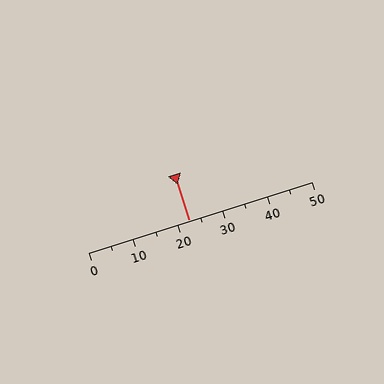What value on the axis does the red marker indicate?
The marker indicates approximately 22.5.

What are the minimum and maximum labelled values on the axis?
The axis runs from 0 to 50.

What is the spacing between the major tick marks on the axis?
The major ticks are spaced 10 apart.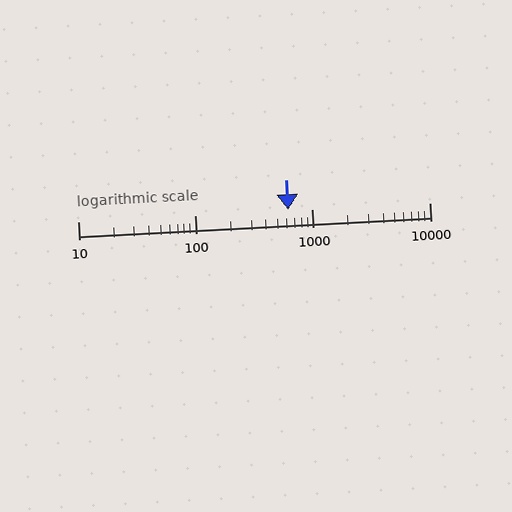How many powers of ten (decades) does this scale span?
The scale spans 3 decades, from 10 to 10000.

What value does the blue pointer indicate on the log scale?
The pointer indicates approximately 620.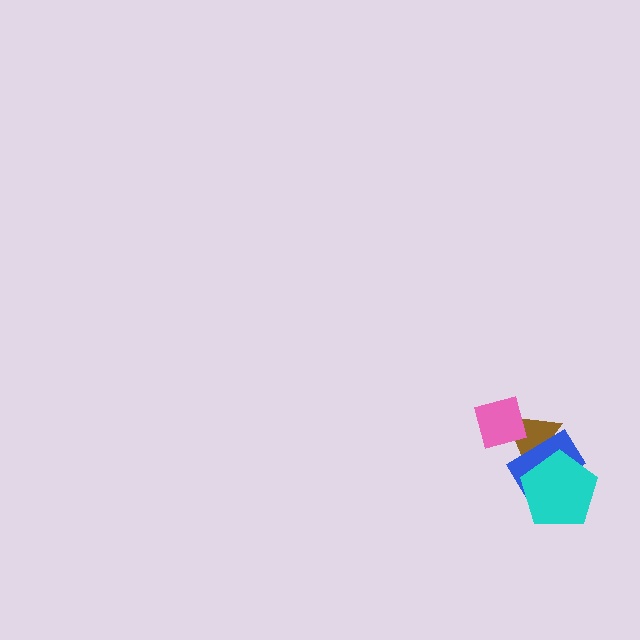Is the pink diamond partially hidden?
No, no other shape covers it.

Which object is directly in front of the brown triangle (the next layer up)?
The blue rectangle is directly in front of the brown triangle.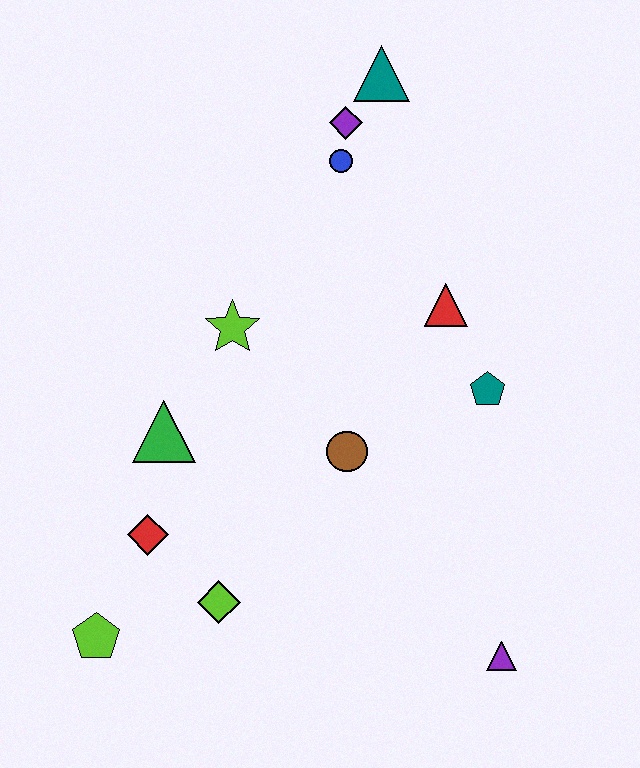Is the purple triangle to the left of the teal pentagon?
No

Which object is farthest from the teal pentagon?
The lime pentagon is farthest from the teal pentagon.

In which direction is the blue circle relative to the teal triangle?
The blue circle is below the teal triangle.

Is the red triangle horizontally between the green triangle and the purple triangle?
Yes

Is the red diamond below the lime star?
Yes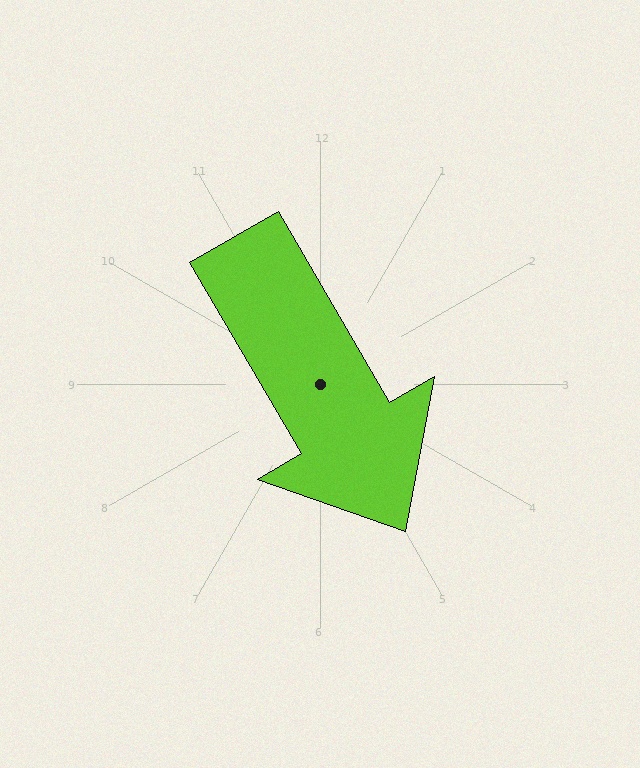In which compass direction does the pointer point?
Southeast.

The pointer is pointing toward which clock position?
Roughly 5 o'clock.